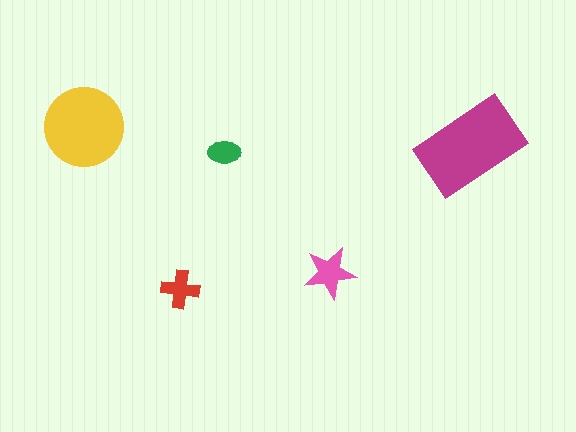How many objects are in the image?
There are 5 objects in the image.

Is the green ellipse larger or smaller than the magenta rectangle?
Smaller.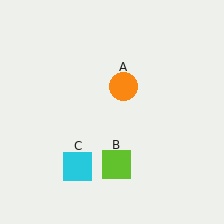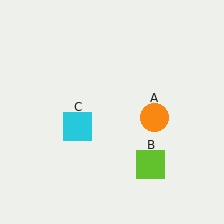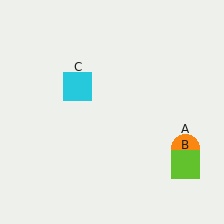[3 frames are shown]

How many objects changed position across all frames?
3 objects changed position: orange circle (object A), lime square (object B), cyan square (object C).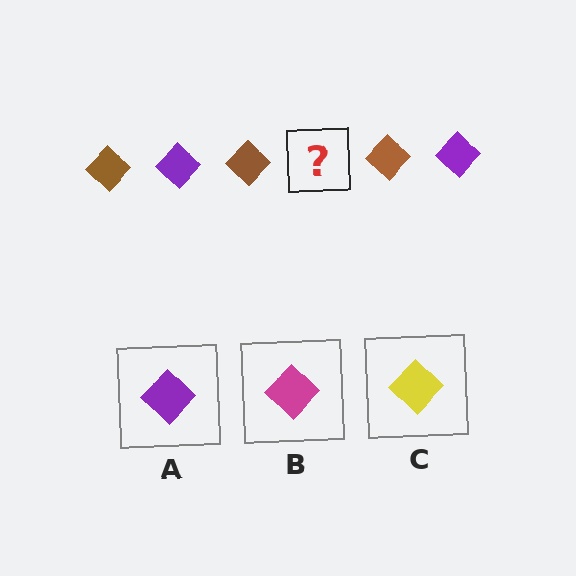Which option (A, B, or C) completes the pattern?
A.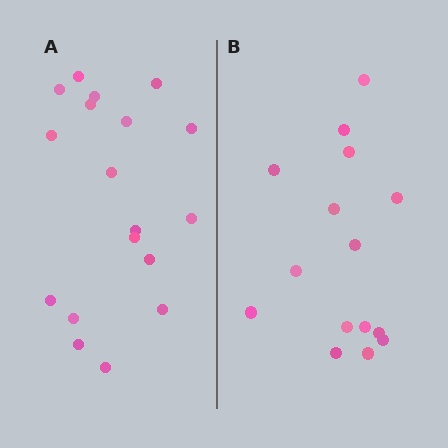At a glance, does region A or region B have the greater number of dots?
Region A (the left region) has more dots.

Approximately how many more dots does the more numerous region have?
Region A has just a few more — roughly 2 or 3 more dots than region B.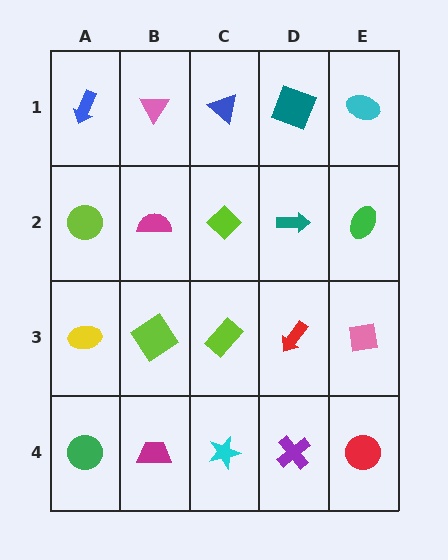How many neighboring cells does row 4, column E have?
2.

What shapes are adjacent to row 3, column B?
A magenta semicircle (row 2, column B), a magenta trapezoid (row 4, column B), a yellow ellipse (row 3, column A), a lime rectangle (row 3, column C).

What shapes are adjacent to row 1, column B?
A magenta semicircle (row 2, column B), a blue arrow (row 1, column A), a blue triangle (row 1, column C).